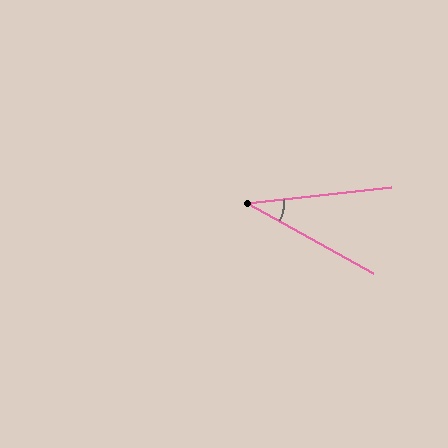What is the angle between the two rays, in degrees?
Approximately 35 degrees.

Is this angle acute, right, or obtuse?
It is acute.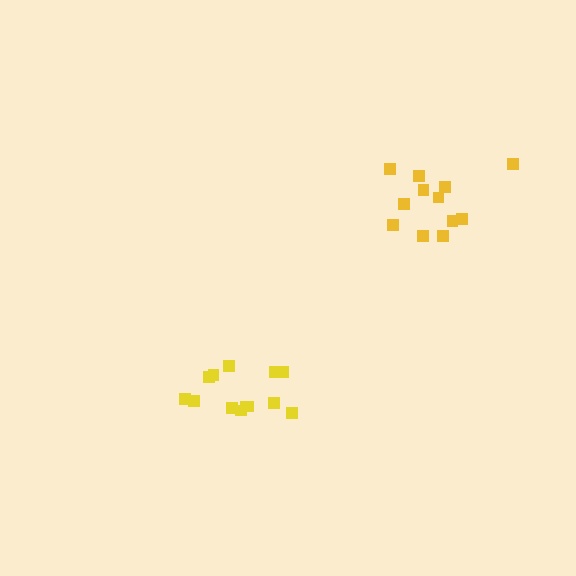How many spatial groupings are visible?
There are 2 spatial groupings.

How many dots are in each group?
Group 1: 13 dots, Group 2: 12 dots (25 total).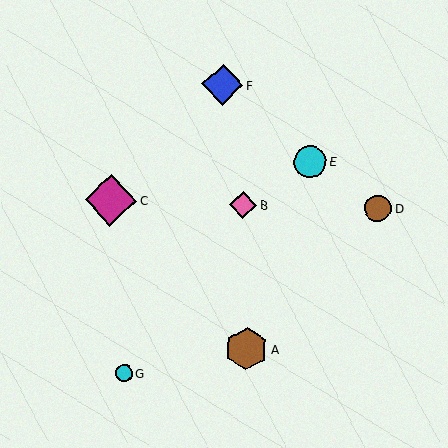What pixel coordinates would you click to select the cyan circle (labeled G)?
Click at (124, 373) to select the cyan circle G.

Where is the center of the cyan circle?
The center of the cyan circle is at (310, 162).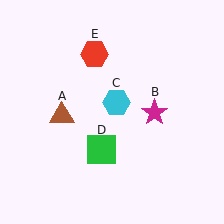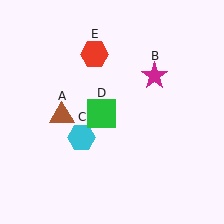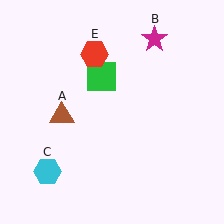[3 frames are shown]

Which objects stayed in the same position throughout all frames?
Brown triangle (object A) and red hexagon (object E) remained stationary.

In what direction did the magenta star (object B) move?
The magenta star (object B) moved up.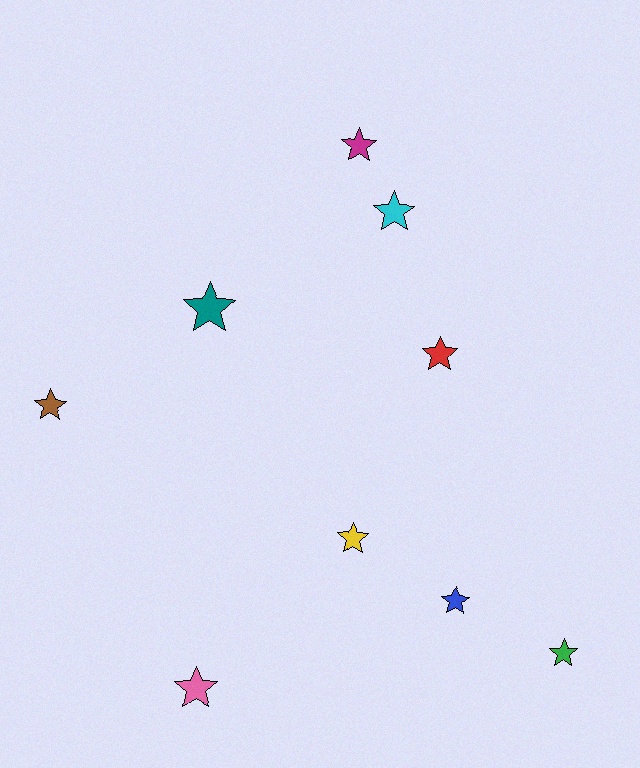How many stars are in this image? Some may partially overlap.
There are 9 stars.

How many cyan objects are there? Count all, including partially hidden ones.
There is 1 cyan object.